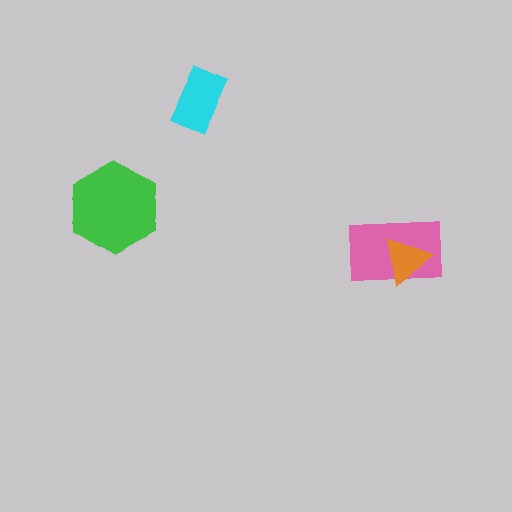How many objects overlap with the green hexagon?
0 objects overlap with the green hexagon.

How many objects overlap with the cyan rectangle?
0 objects overlap with the cyan rectangle.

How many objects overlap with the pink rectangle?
1 object overlaps with the pink rectangle.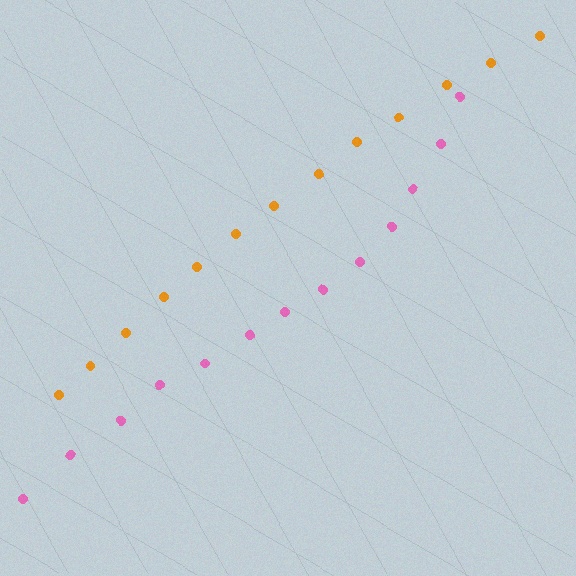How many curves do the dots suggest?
There are 2 distinct paths.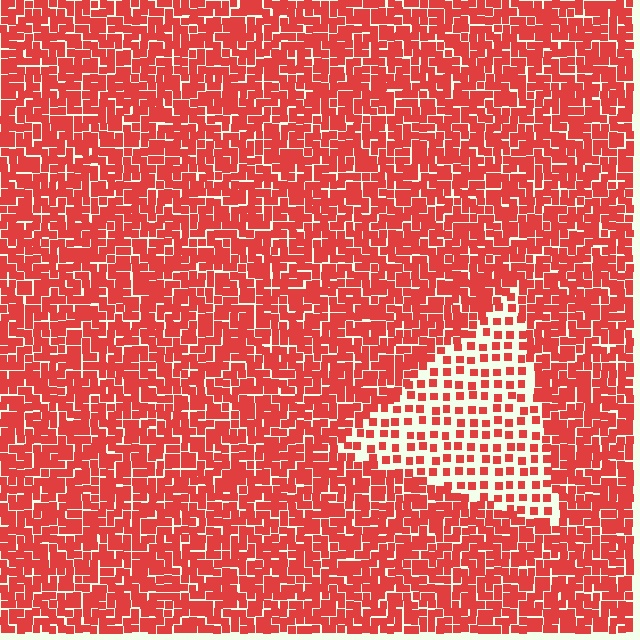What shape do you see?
I see a triangle.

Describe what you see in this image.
The image contains small red elements arranged at two different densities. A triangle-shaped region is visible where the elements are less densely packed than the surrounding area.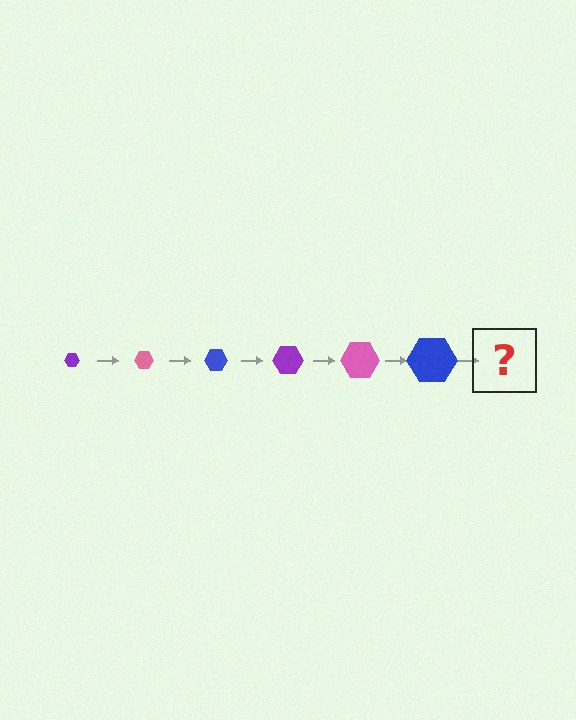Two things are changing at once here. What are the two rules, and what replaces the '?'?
The two rules are that the hexagon grows larger each step and the color cycles through purple, pink, and blue. The '?' should be a purple hexagon, larger than the previous one.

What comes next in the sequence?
The next element should be a purple hexagon, larger than the previous one.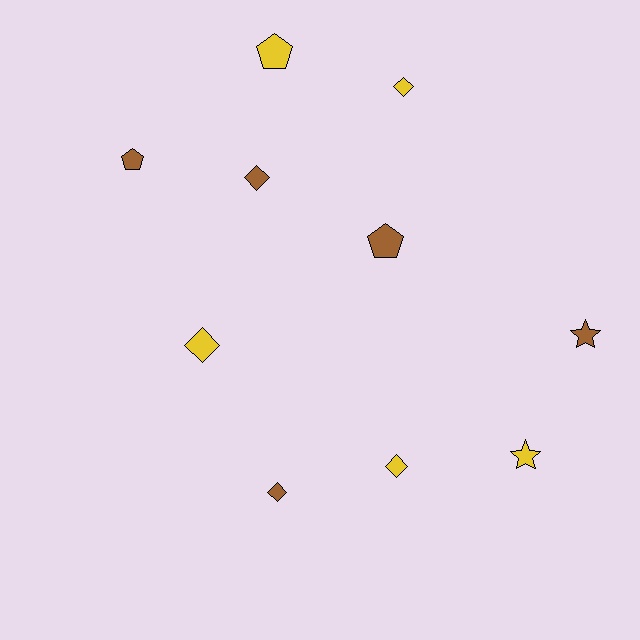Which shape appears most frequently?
Diamond, with 5 objects.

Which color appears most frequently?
Brown, with 5 objects.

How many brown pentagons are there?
There are 2 brown pentagons.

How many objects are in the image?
There are 10 objects.